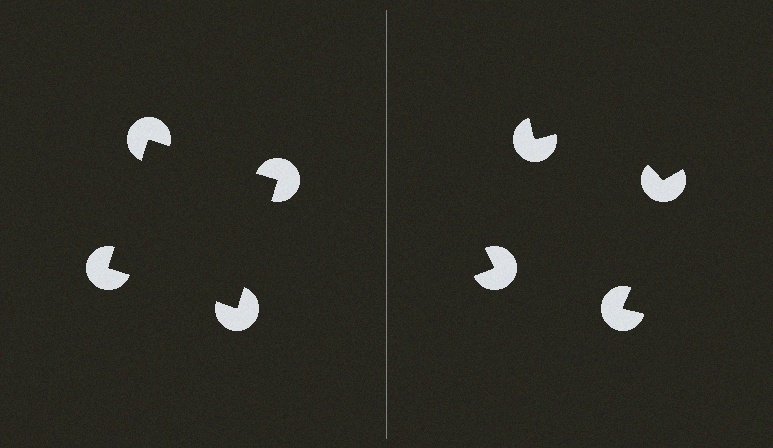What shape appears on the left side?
An illusory square.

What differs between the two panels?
The pac-man discs are positioned identically on both sides; only the wedge orientations differ. On the left they align to a square; on the right they are misaligned.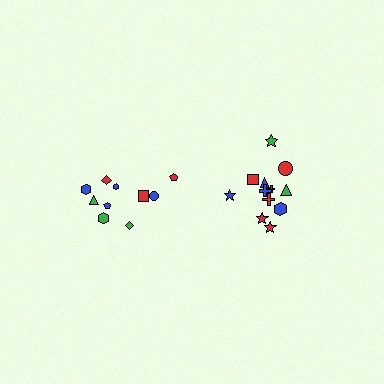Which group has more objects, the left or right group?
The right group.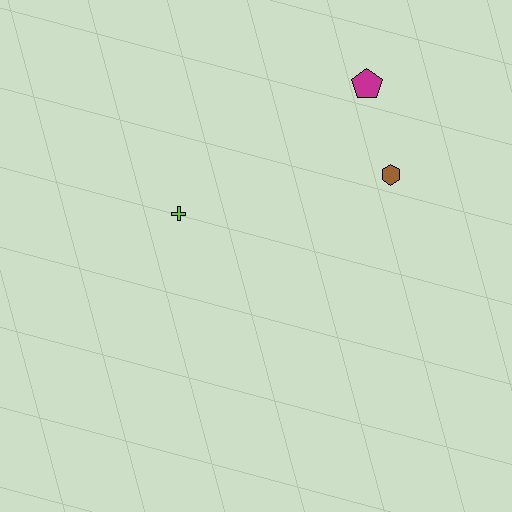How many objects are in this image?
There are 3 objects.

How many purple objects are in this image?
There are no purple objects.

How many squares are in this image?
There are no squares.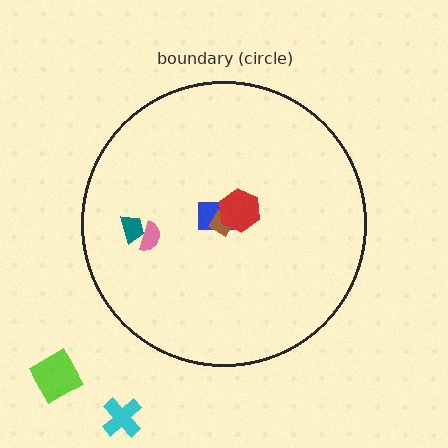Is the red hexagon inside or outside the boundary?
Inside.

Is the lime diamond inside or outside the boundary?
Outside.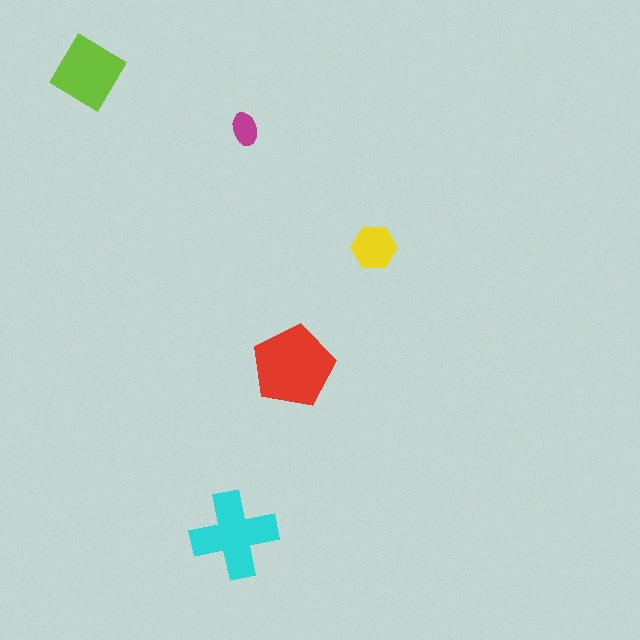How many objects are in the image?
There are 5 objects in the image.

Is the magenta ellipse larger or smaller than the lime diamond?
Smaller.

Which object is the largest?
The red pentagon.